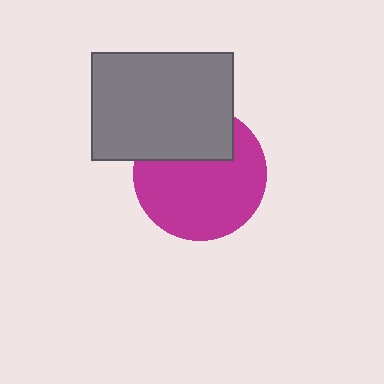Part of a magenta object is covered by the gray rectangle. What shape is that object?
It is a circle.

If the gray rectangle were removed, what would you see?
You would see the complete magenta circle.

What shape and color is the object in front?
The object in front is a gray rectangle.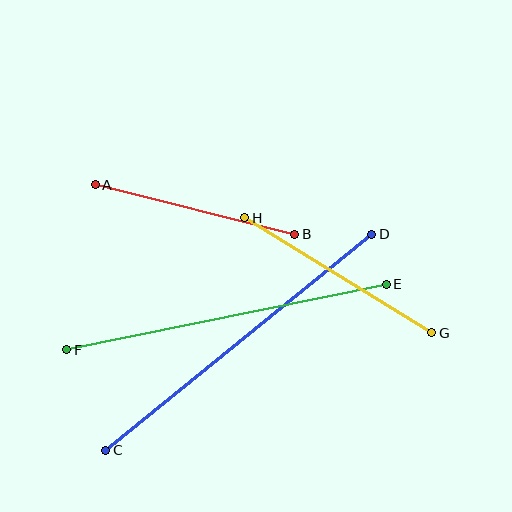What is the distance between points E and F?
The distance is approximately 326 pixels.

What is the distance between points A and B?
The distance is approximately 206 pixels.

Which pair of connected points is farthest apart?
Points C and D are farthest apart.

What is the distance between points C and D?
The distance is approximately 342 pixels.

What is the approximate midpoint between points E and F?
The midpoint is at approximately (226, 317) pixels.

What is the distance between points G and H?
The distance is approximately 220 pixels.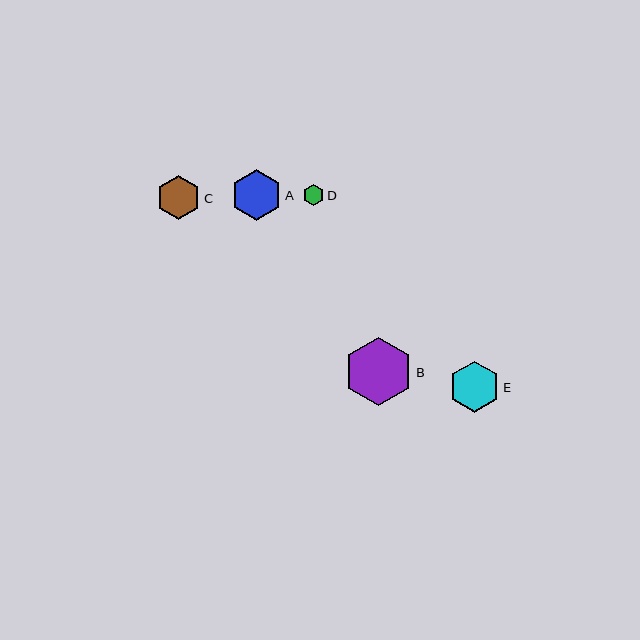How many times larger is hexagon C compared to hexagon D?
Hexagon C is approximately 2.1 times the size of hexagon D.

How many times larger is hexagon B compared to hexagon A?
Hexagon B is approximately 1.3 times the size of hexagon A.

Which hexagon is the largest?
Hexagon B is the largest with a size of approximately 69 pixels.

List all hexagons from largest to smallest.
From largest to smallest: B, A, E, C, D.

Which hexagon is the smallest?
Hexagon D is the smallest with a size of approximately 21 pixels.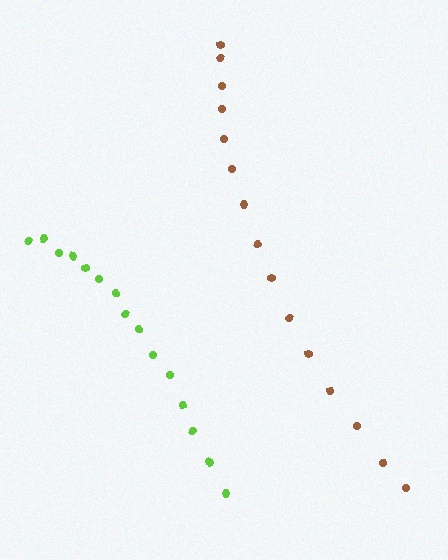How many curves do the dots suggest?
There are 2 distinct paths.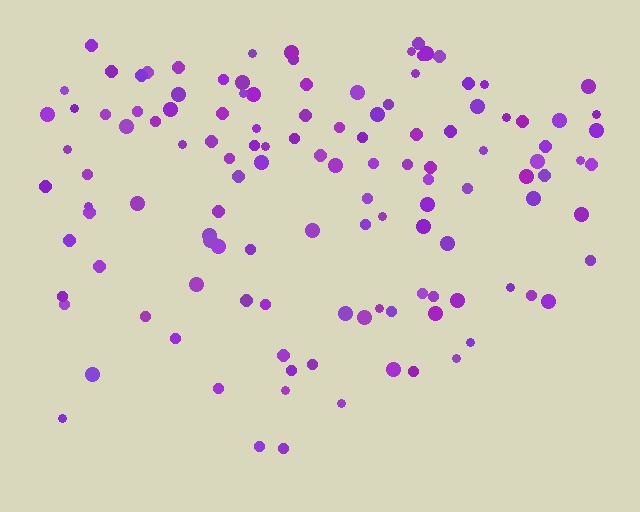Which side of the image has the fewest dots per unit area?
The bottom.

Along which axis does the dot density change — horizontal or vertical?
Vertical.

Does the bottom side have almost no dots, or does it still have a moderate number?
Still a moderate number, just noticeably fewer than the top.